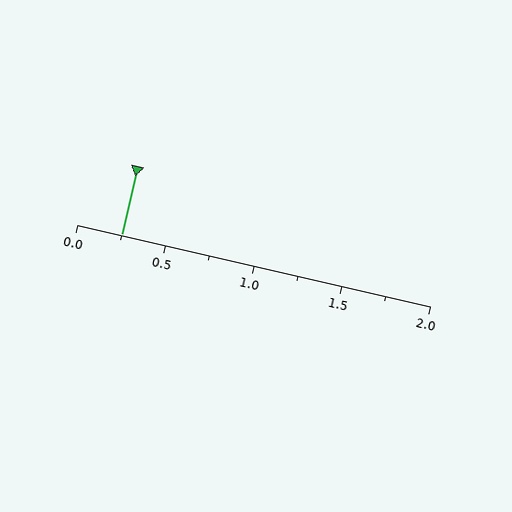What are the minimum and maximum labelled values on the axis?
The axis runs from 0.0 to 2.0.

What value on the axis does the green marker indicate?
The marker indicates approximately 0.25.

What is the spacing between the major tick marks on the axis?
The major ticks are spaced 0.5 apart.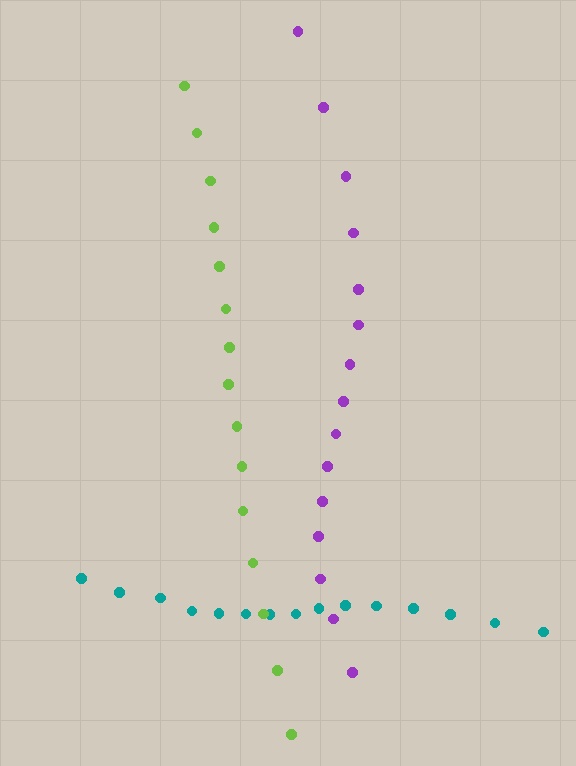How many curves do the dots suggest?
There are 3 distinct paths.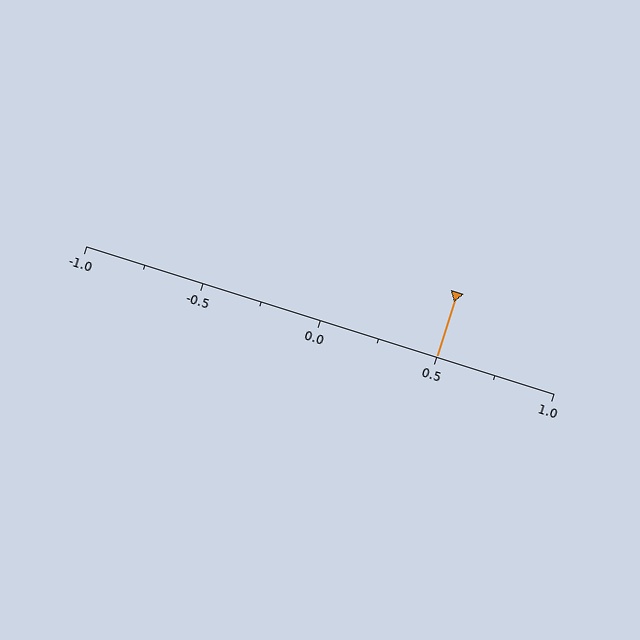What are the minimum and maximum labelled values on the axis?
The axis runs from -1.0 to 1.0.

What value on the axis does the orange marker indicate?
The marker indicates approximately 0.5.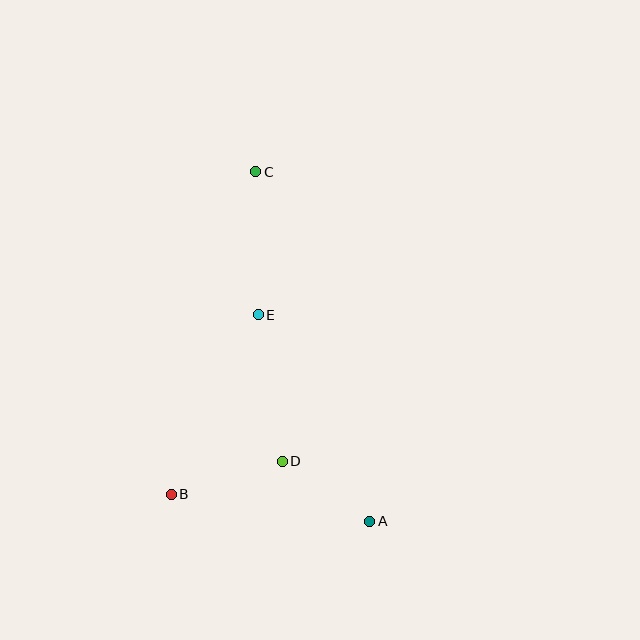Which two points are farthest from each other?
Points A and C are farthest from each other.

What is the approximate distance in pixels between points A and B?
The distance between A and B is approximately 200 pixels.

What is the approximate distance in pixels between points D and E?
The distance between D and E is approximately 148 pixels.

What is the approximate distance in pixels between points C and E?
The distance between C and E is approximately 143 pixels.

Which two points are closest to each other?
Points A and D are closest to each other.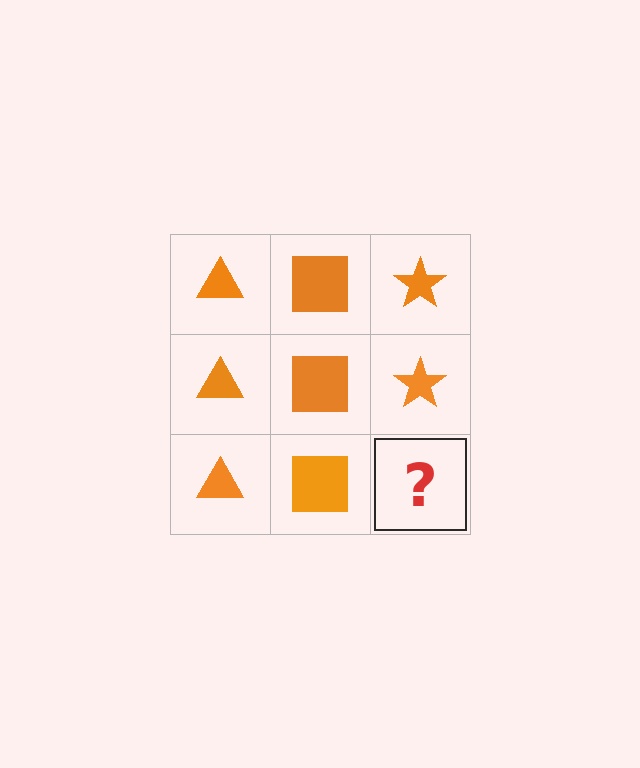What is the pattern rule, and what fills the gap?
The rule is that each column has a consistent shape. The gap should be filled with an orange star.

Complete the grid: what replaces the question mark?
The question mark should be replaced with an orange star.